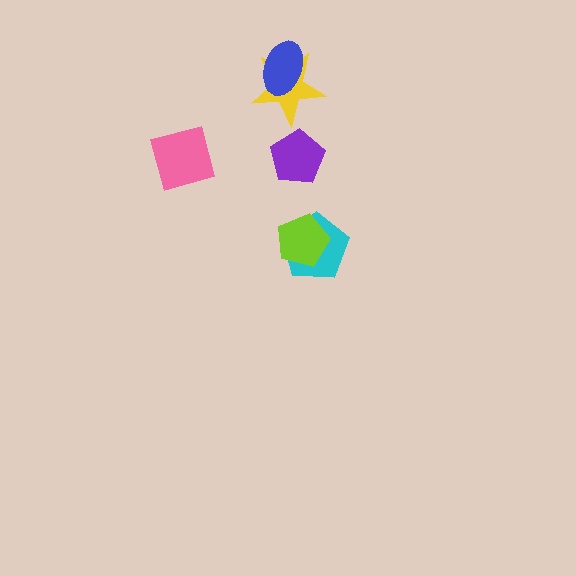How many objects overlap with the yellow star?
1 object overlaps with the yellow star.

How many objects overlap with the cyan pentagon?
1 object overlaps with the cyan pentagon.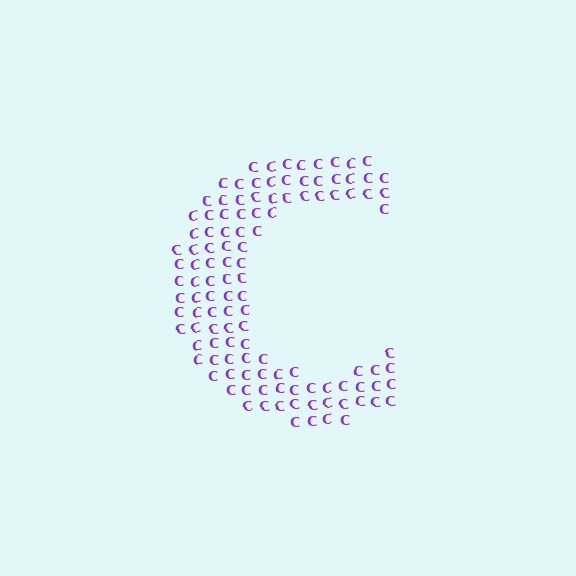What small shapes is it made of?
It is made of small letter C's.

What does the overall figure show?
The overall figure shows the letter C.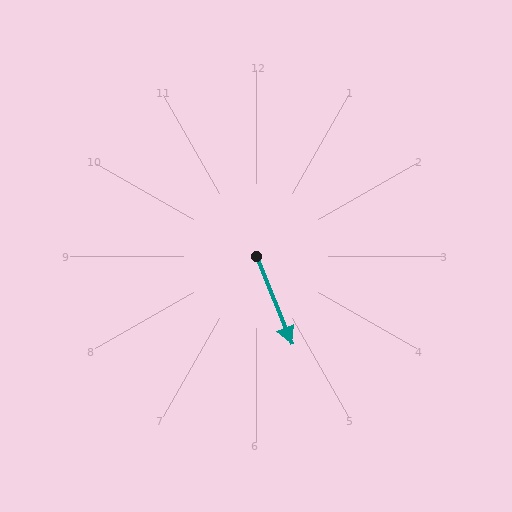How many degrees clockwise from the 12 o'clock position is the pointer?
Approximately 158 degrees.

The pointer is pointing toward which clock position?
Roughly 5 o'clock.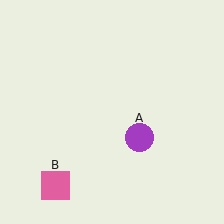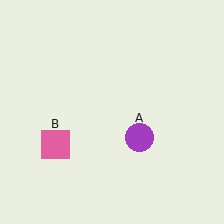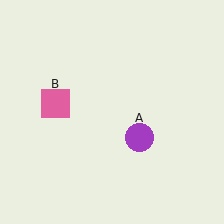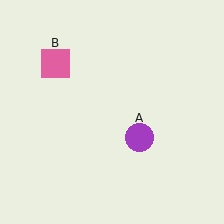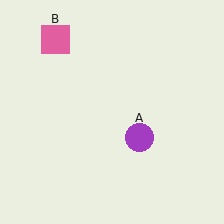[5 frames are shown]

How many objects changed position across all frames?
1 object changed position: pink square (object B).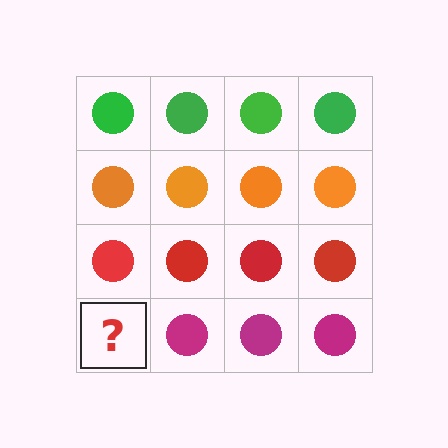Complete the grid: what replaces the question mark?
The question mark should be replaced with a magenta circle.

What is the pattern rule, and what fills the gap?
The rule is that each row has a consistent color. The gap should be filled with a magenta circle.